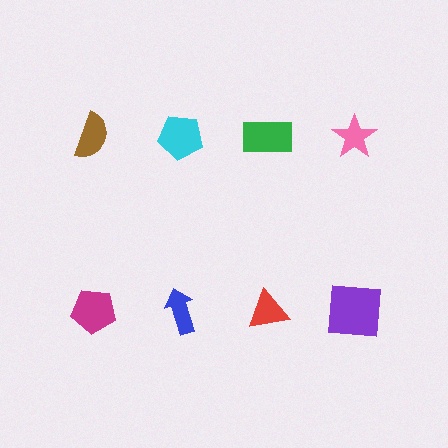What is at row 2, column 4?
A purple square.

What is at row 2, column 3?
A red triangle.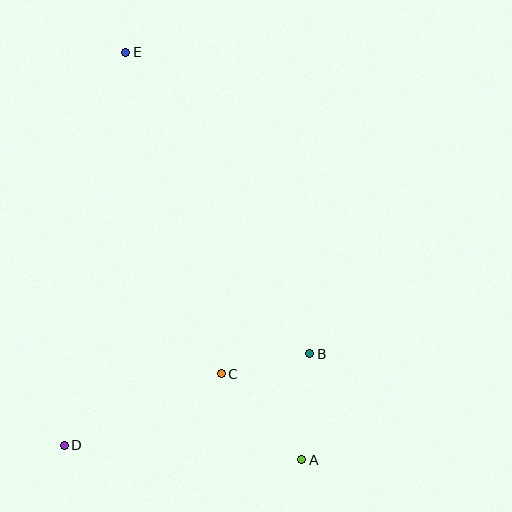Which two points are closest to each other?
Points B and C are closest to each other.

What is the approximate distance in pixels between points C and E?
The distance between C and E is approximately 335 pixels.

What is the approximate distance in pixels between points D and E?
The distance between D and E is approximately 398 pixels.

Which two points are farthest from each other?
Points A and E are farthest from each other.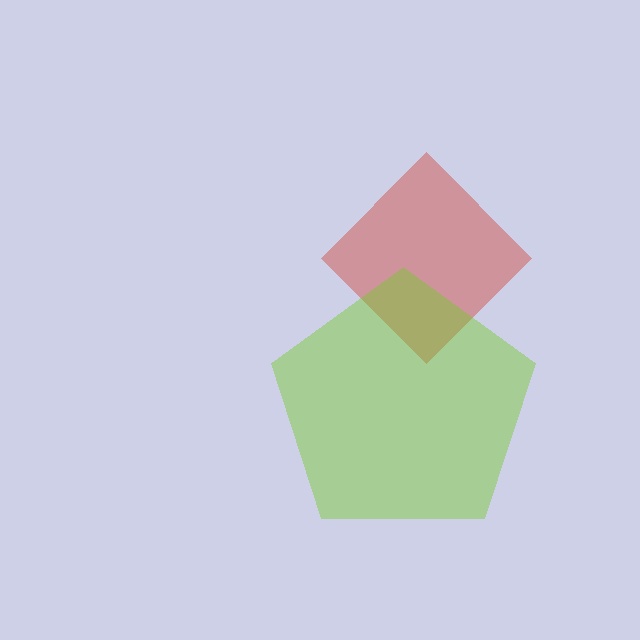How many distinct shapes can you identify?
There are 2 distinct shapes: a red diamond, a lime pentagon.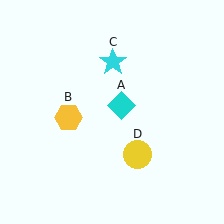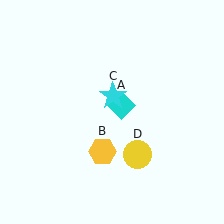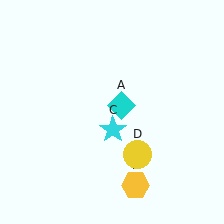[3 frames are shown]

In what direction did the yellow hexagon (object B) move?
The yellow hexagon (object B) moved down and to the right.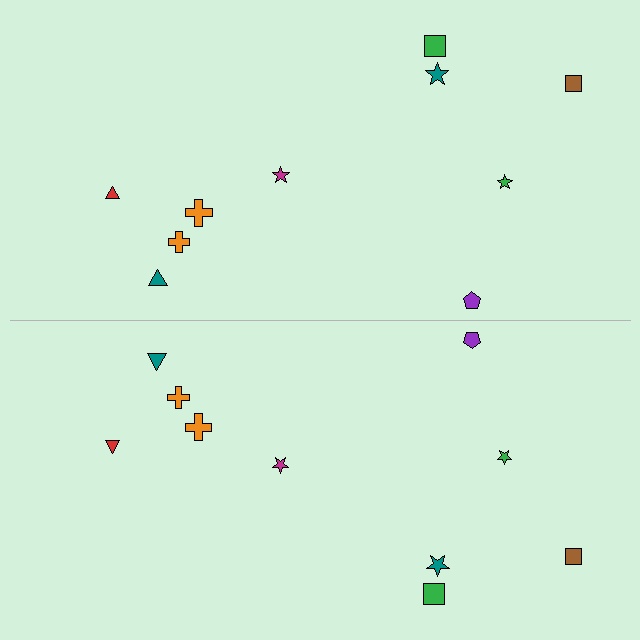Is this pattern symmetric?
Yes, this pattern has bilateral (reflection) symmetry.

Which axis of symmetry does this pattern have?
The pattern has a horizontal axis of symmetry running through the center of the image.